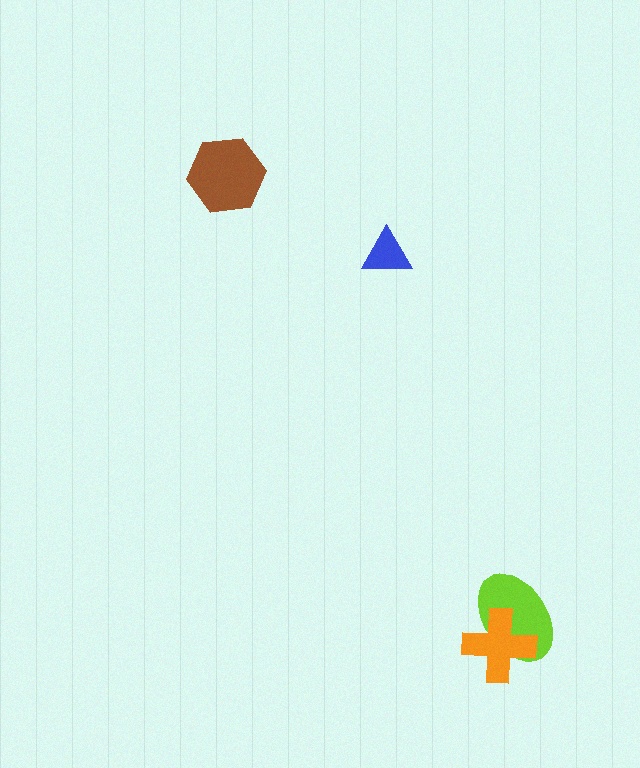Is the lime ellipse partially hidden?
Yes, it is partially covered by another shape.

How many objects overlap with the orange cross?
1 object overlaps with the orange cross.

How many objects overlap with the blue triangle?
0 objects overlap with the blue triangle.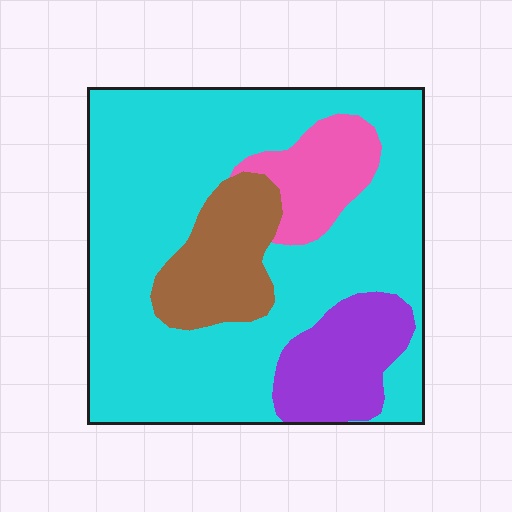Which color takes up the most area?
Cyan, at roughly 65%.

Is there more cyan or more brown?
Cyan.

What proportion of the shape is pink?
Pink takes up about one tenth (1/10) of the shape.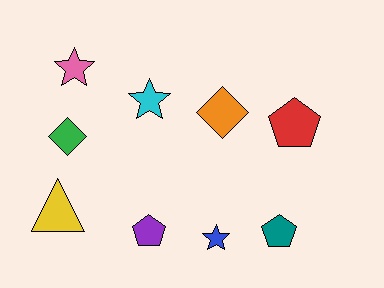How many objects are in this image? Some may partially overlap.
There are 9 objects.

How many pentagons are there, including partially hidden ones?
There are 3 pentagons.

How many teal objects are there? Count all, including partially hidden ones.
There is 1 teal object.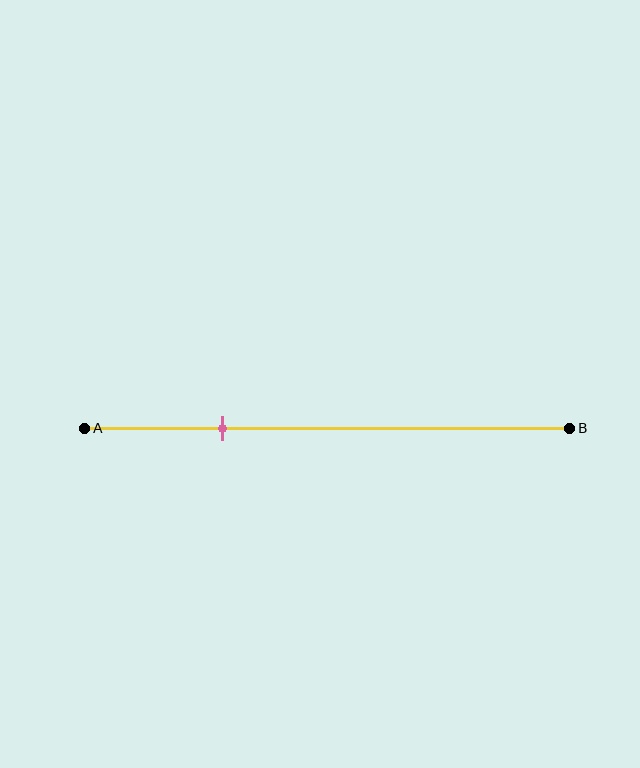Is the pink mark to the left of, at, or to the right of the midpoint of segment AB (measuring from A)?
The pink mark is to the left of the midpoint of segment AB.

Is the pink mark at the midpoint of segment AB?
No, the mark is at about 30% from A, not at the 50% midpoint.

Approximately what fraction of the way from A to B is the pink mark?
The pink mark is approximately 30% of the way from A to B.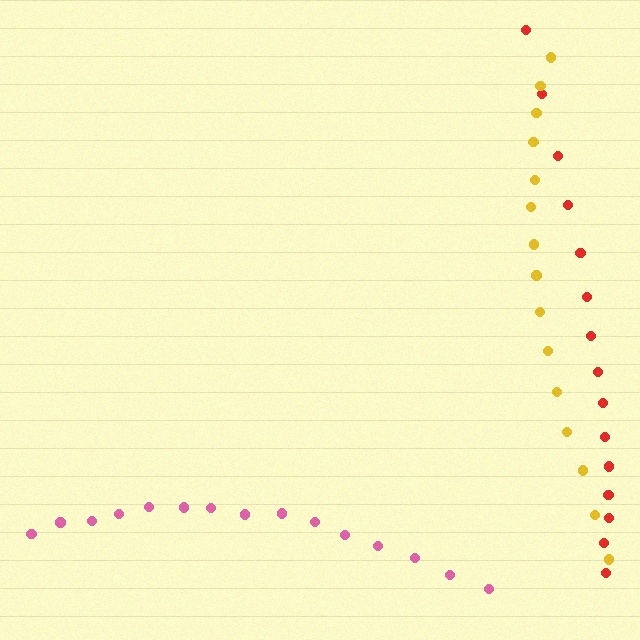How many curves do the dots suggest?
There are 3 distinct paths.